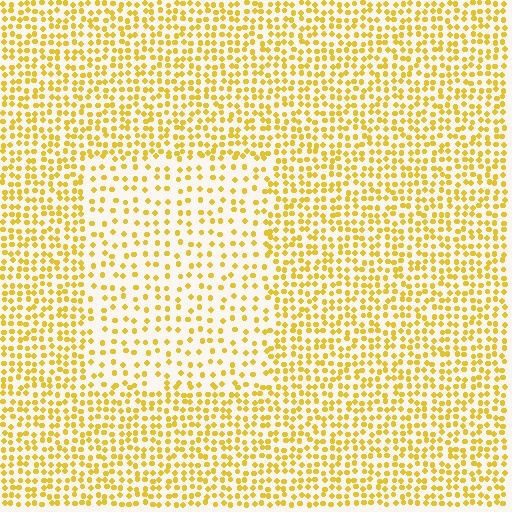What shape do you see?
I see a rectangle.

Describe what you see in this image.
The image contains small yellow elements arranged at two different densities. A rectangle-shaped region is visible where the elements are less densely packed than the surrounding area.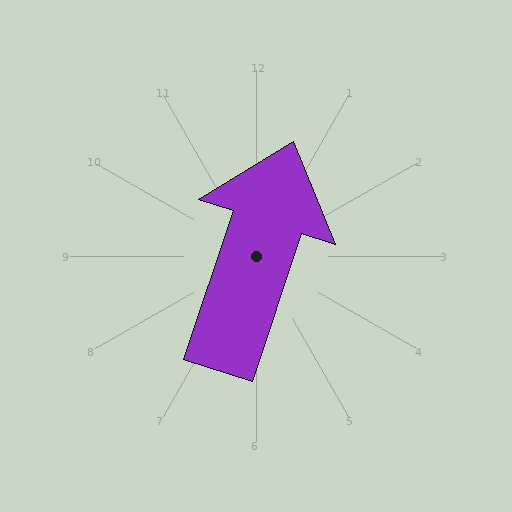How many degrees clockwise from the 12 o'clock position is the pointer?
Approximately 18 degrees.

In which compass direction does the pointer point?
North.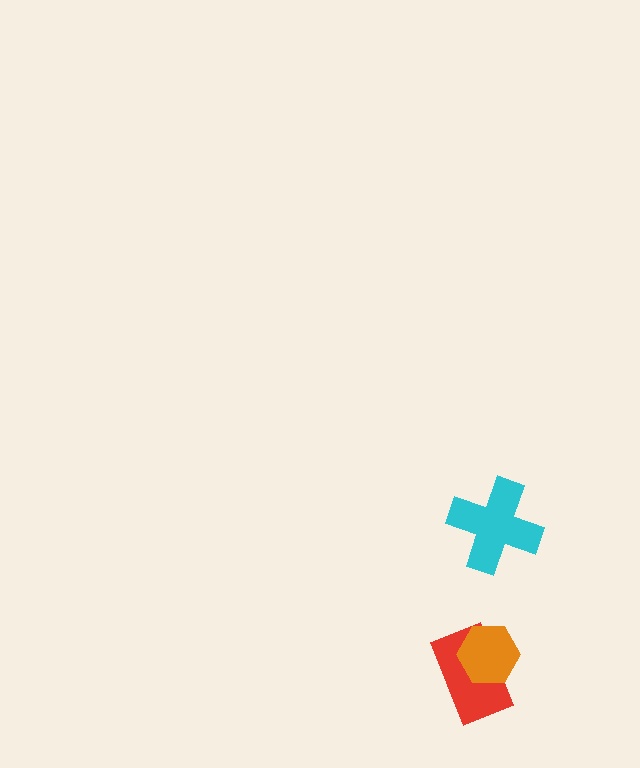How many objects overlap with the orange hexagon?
1 object overlaps with the orange hexagon.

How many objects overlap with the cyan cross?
0 objects overlap with the cyan cross.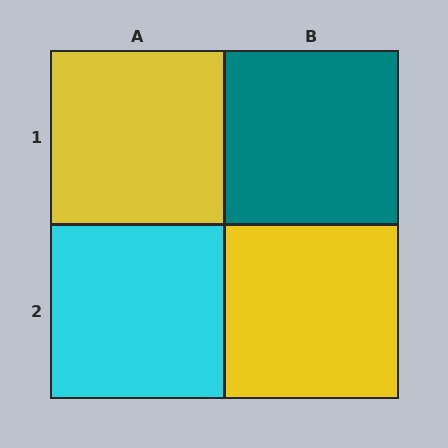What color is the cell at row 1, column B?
Teal.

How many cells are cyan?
1 cell is cyan.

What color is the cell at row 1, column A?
Yellow.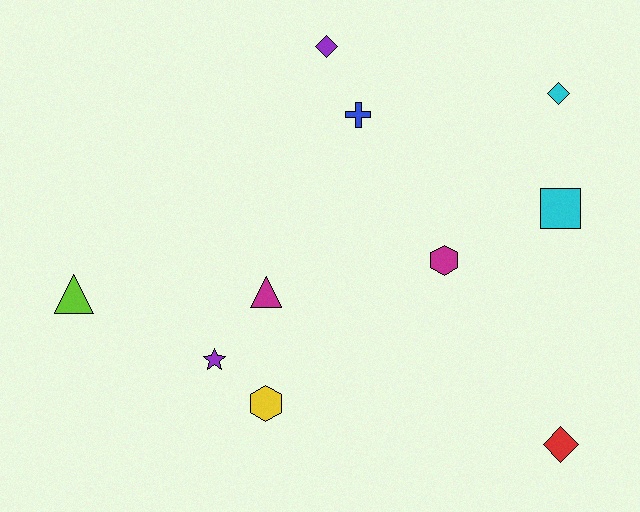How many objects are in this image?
There are 10 objects.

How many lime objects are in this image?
There is 1 lime object.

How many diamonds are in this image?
There are 3 diamonds.